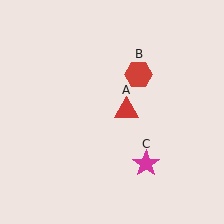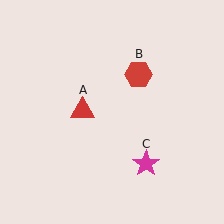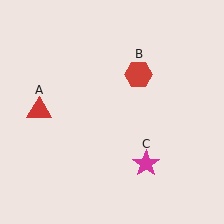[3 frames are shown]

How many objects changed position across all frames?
1 object changed position: red triangle (object A).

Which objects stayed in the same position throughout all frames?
Red hexagon (object B) and magenta star (object C) remained stationary.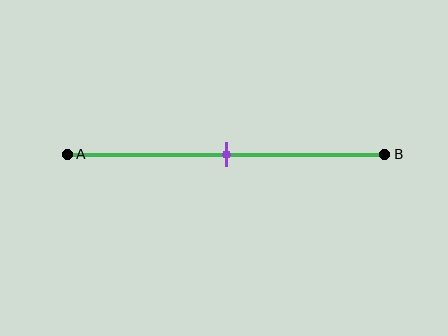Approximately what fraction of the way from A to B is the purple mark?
The purple mark is approximately 50% of the way from A to B.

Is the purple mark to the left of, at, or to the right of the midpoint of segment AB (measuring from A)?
The purple mark is approximately at the midpoint of segment AB.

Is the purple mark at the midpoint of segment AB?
Yes, the mark is approximately at the midpoint.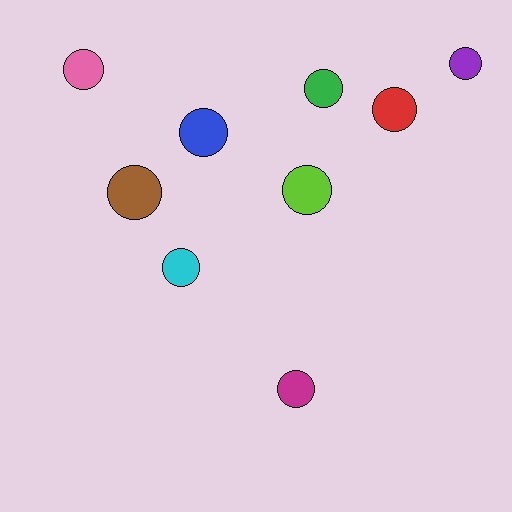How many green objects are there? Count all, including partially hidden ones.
There is 1 green object.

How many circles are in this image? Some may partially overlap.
There are 9 circles.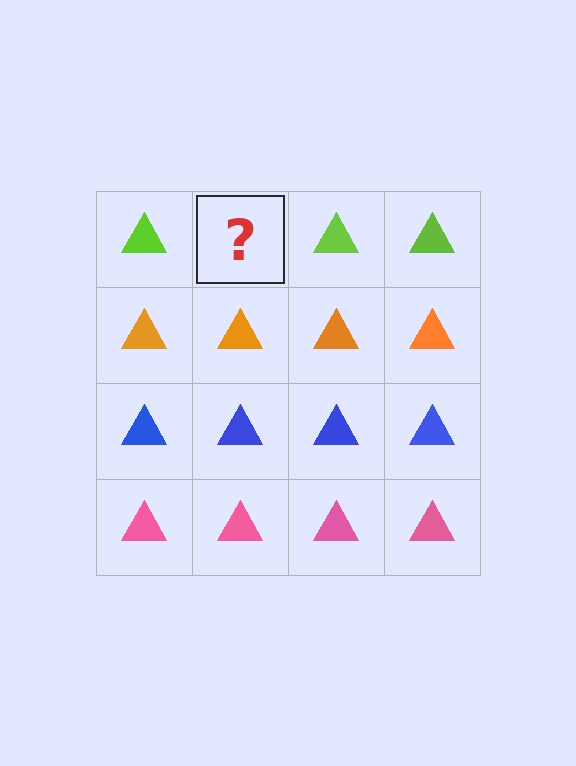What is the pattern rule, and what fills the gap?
The rule is that each row has a consistent color. The gap should be filled with a lime triangle.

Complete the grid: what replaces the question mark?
The question mark should be replaced with a lime triangle.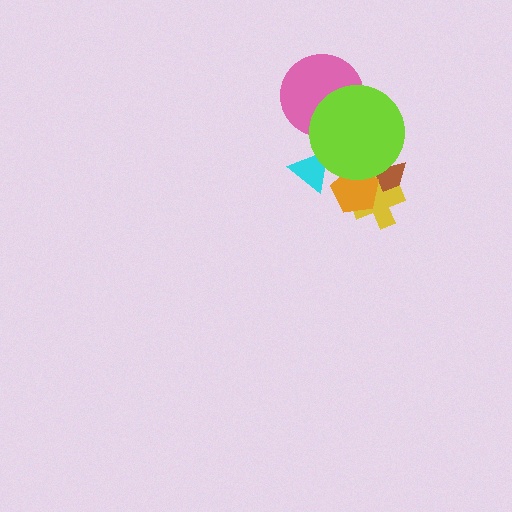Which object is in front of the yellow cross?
The orange pentagon is in front of the yellow cross.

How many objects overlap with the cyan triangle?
1 object overlaps with the cyan triangle.